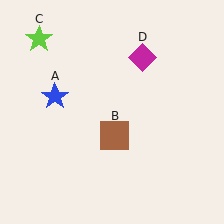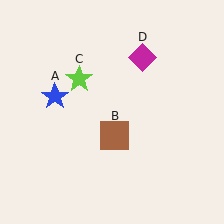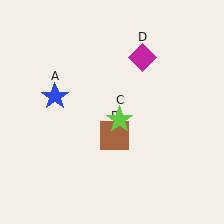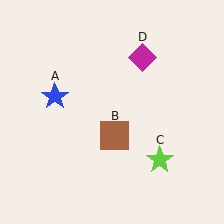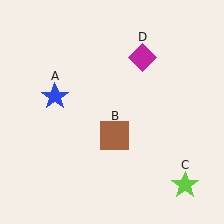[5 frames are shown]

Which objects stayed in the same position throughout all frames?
Blue star (object A) and brown square (object B) and magenta diamond (object D) remained stationary.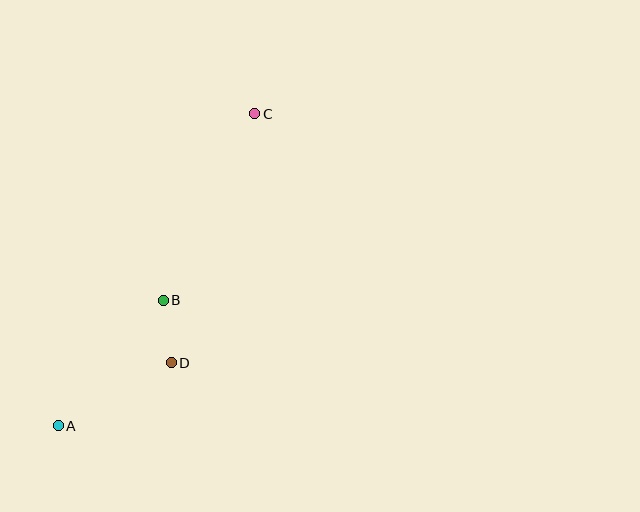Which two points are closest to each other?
Points B and D are closest to each other.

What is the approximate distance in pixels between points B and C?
The distance between B and C is approximately 208 pixels.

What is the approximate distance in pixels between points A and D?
The distance between A and D is approximately 130 pixels.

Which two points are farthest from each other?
Points A and C are farthest from each other.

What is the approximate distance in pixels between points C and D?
The distance between C and D is approximately 263 pixels.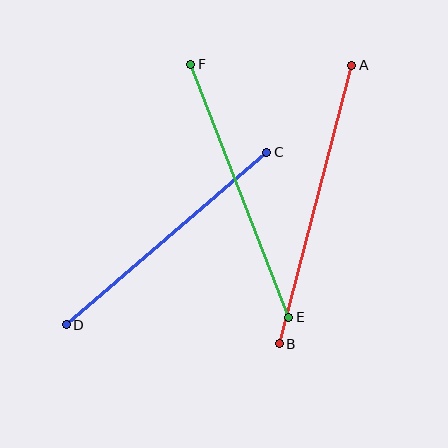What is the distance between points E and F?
The distance is approximately 271 pixels.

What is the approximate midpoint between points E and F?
The midpoint is at approximately (240, 191) pixels.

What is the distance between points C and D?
The distance is approximately 264 pixels.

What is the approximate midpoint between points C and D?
The midpoint is at approximately (166, 238) pixels.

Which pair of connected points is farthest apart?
Points A and B are farthest apart.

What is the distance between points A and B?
The distance is approximately 288 pixels.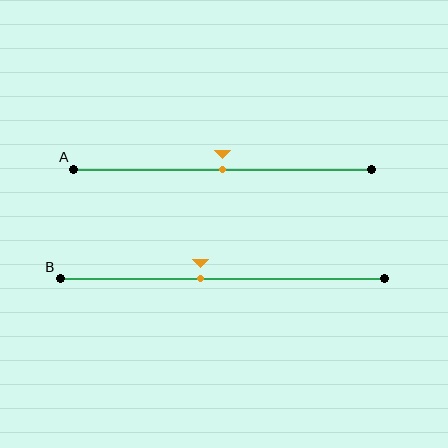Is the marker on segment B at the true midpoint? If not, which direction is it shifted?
No, the marker on segment B is shifted to the left by about 7% of the segment length.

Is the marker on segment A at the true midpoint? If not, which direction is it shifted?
Yes, the marker on segment A is at the true midpoint.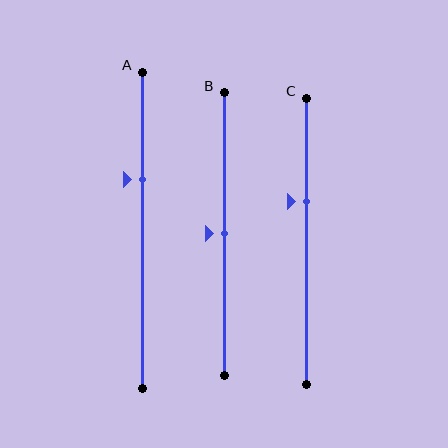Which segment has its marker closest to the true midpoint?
Segment B has its marker closest to the true midpoint.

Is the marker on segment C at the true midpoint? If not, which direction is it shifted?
No, the marker on segment C is shifted upward by about 14% of the segment length.